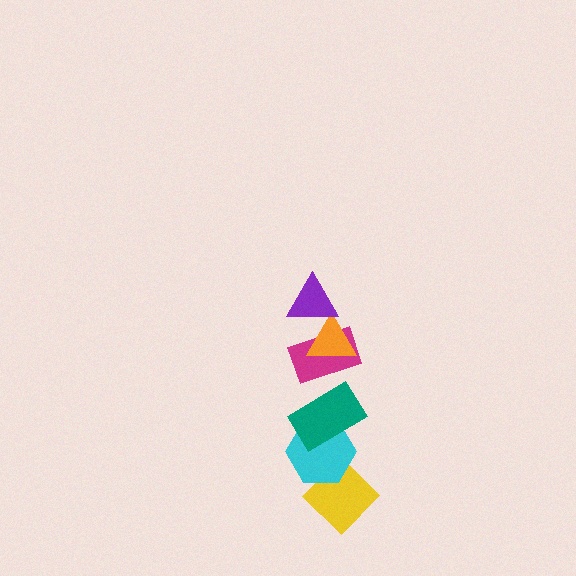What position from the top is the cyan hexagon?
The cyan hexagon is 5th from the top.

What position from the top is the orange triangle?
The orange triangle is 2nd from the top.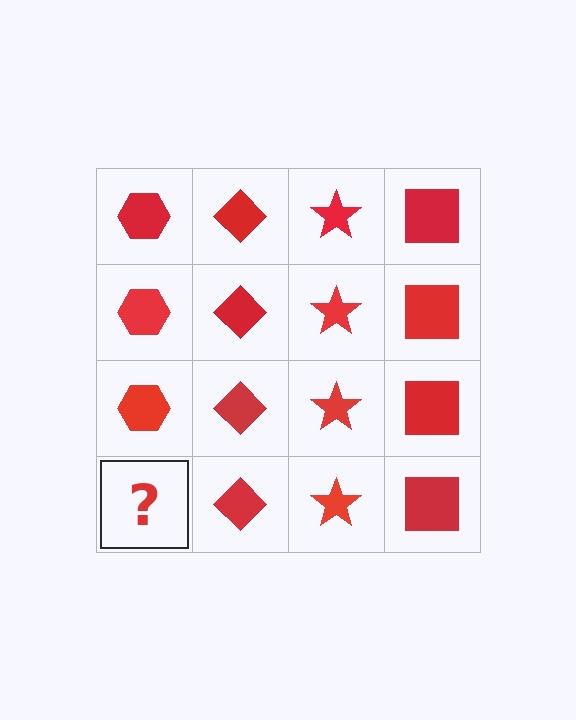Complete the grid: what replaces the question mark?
The question mark should be replaced with a red hexagon.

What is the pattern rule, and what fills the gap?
The rule is that each column has a consistent shape. The gap should be filled with a red hexagon.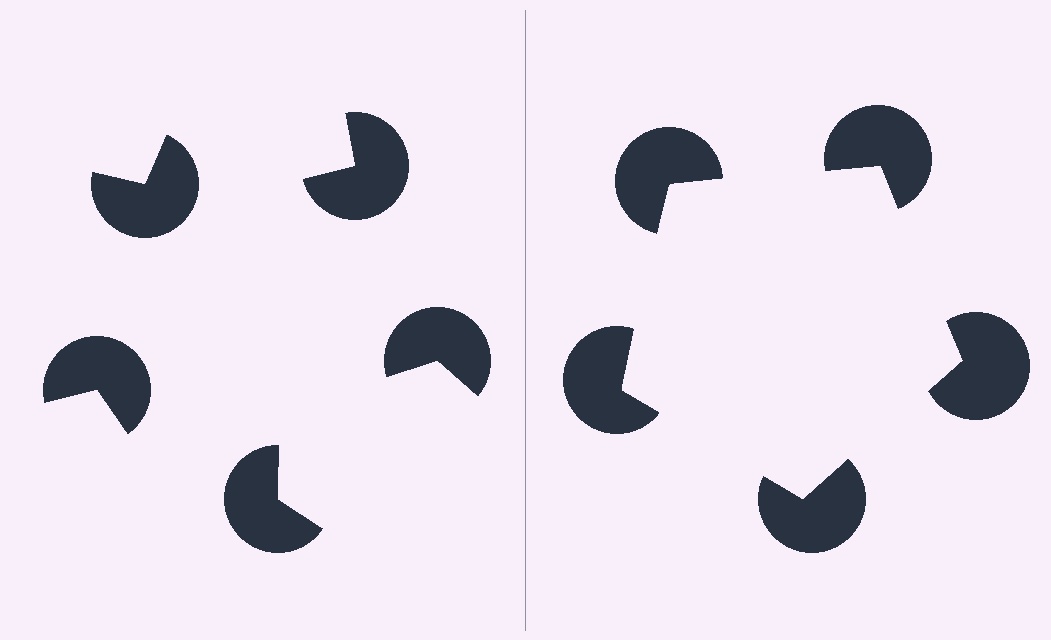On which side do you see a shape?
An illusory pentagon appears on the right side. On the left side the wedge cuts are rotated, so no coherent shape forms.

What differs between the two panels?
The pac-man discs are positioned identically on both sides; only the wedge orientations differ. On the right they align to a pentagon; on the left they are misaligned.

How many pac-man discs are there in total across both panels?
10 — 5 on each side.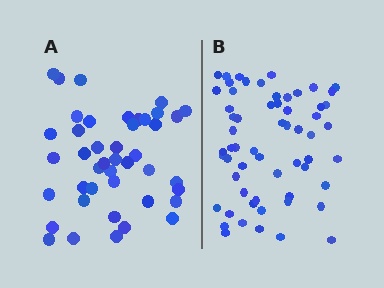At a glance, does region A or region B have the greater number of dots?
Region B (the right region) has more dots.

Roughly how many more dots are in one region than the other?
Region B has approximately 15 more dots than region A.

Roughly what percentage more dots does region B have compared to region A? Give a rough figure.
About 40% more.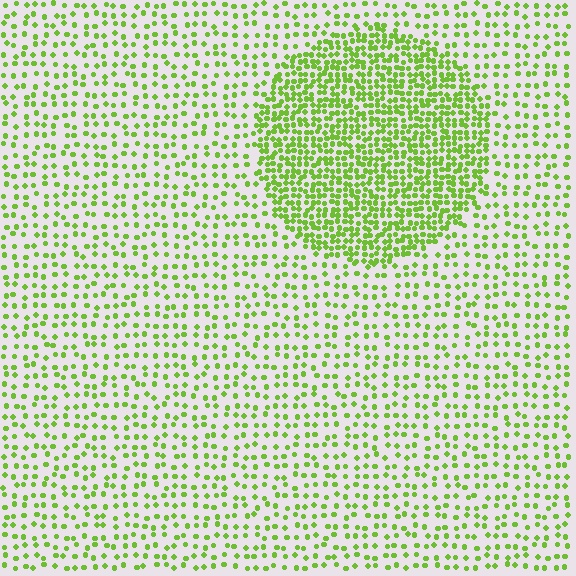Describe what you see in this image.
The image contains small lime elements arranged at two different densities. A circle-shaped region is visible where the elements are more densely packed than the surrounding area.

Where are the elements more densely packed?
The elements are more densely packed inside the circle boundary.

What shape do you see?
I see a circle.